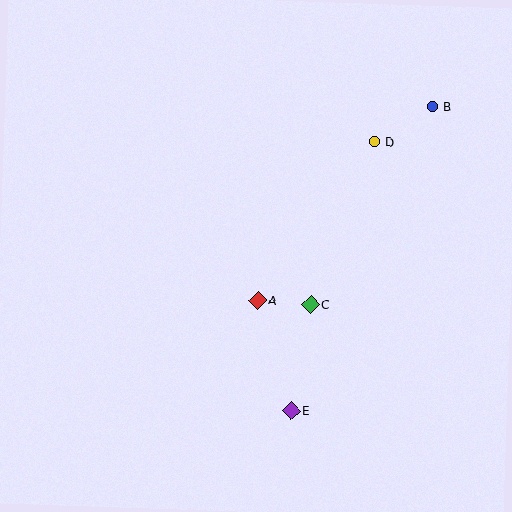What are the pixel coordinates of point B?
Point B is at (432, 107).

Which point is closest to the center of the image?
Point A at (258, 300) is closest to the center.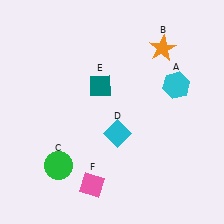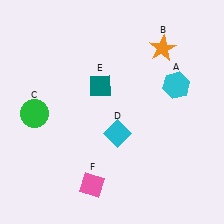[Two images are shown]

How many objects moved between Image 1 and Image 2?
1 object moved between the two images.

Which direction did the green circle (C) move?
The green circle (C) moved up.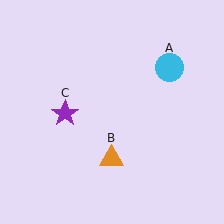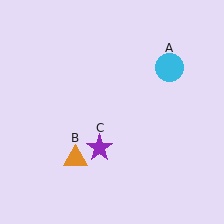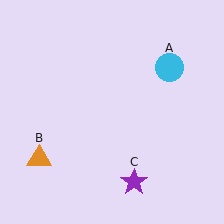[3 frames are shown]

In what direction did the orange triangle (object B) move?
The orange triangle (object B) moved left.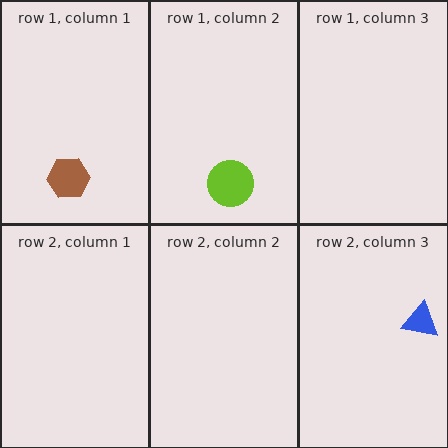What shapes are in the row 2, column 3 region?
The blue triangle.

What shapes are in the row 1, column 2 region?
The lime circle.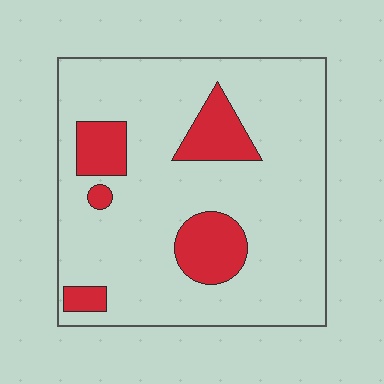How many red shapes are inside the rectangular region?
5.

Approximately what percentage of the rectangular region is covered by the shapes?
Approximately 15%.